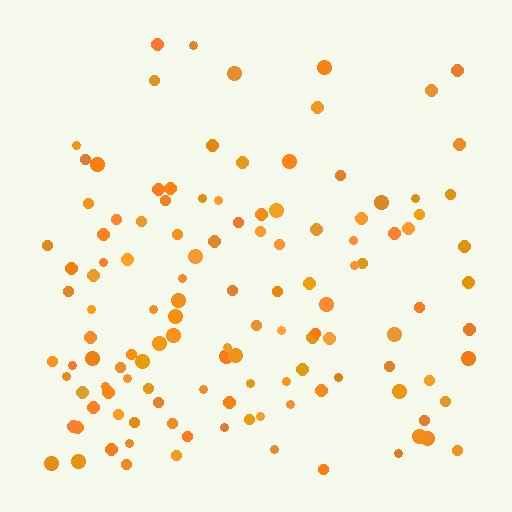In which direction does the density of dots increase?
From top to bottom, with the bottom side densest.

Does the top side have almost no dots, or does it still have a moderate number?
Still a moderate number, just noticeably fewer than the bottom.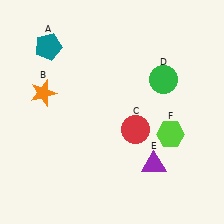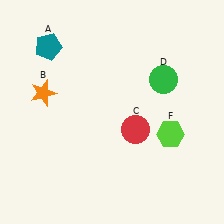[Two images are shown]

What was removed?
The purple triangle (E) was removed in Image 2.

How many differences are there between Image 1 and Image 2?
There is 1 difference between the two images.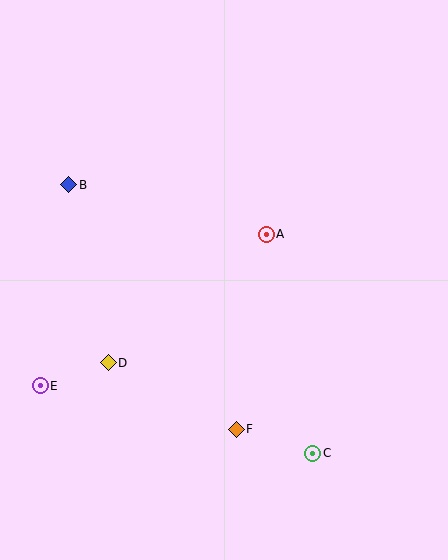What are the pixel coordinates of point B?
Point B is at (69, 185).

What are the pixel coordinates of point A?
Point A is at (266, 234).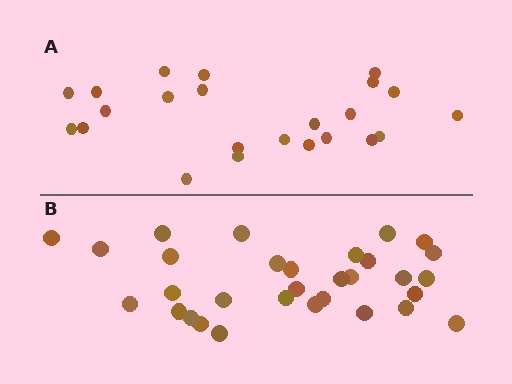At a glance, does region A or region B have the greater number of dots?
Region B (the bottom region) has more dots.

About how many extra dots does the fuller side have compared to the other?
Region B has roughly 8 or so more dots than region A.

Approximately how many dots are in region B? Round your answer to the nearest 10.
About 30 dots. (The exact count is 31, which rounds to 30.)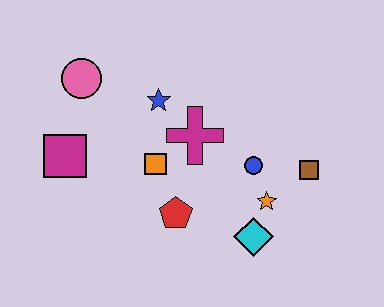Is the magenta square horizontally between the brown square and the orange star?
No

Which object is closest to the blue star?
The magenta cross is closest to the blue star.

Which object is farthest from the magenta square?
The brown square is farthest from the magenta square.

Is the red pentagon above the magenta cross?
No